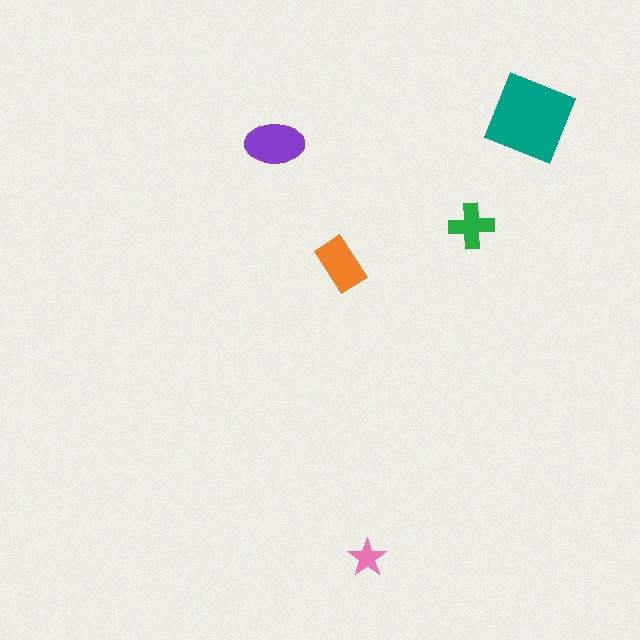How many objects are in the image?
There are 5 objects in the image.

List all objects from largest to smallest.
The teal diamond, the purple ellipse, the orange rectangle, the green cross, the pink star.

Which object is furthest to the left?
The purple ellipse is leftmost.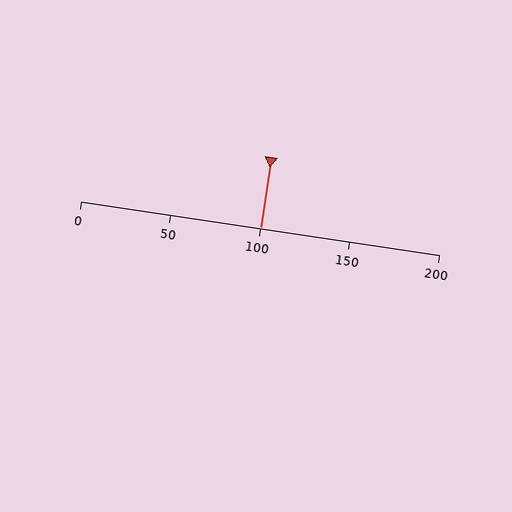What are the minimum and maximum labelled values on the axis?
The axis runs from 0 to 200.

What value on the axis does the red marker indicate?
The marker indicates approximately 100.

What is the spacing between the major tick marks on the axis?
The major ticks are spaced 50 apart.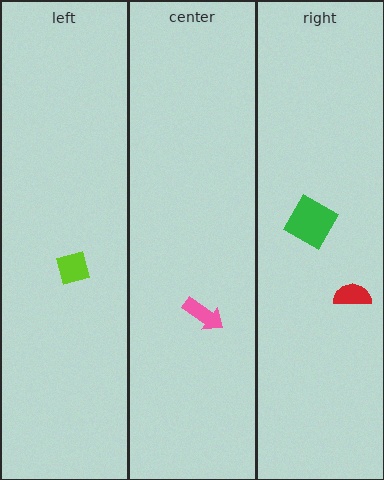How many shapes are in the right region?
2.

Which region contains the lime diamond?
The left region.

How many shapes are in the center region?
1.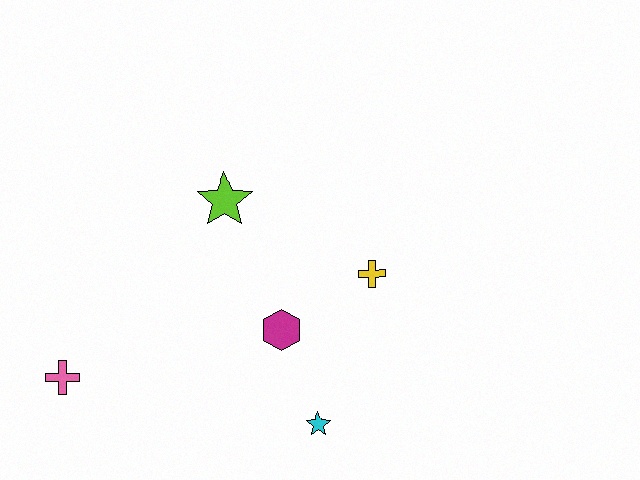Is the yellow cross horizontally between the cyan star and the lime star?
No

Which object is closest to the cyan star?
The magenta hexagon is closest to the cyan star.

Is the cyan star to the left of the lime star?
No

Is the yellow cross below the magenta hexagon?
No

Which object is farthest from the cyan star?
The pink cross is farthest from the cyan star.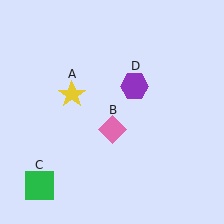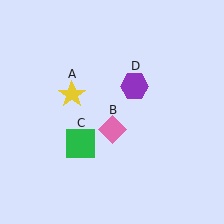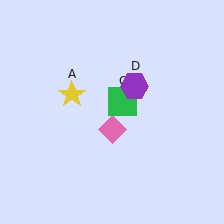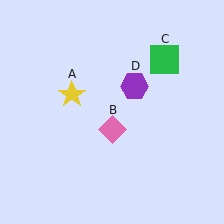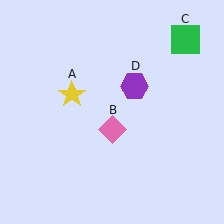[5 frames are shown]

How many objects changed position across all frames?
1 object changed position: green square (object C).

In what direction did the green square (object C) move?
The green square (object C) moved up and to the right.